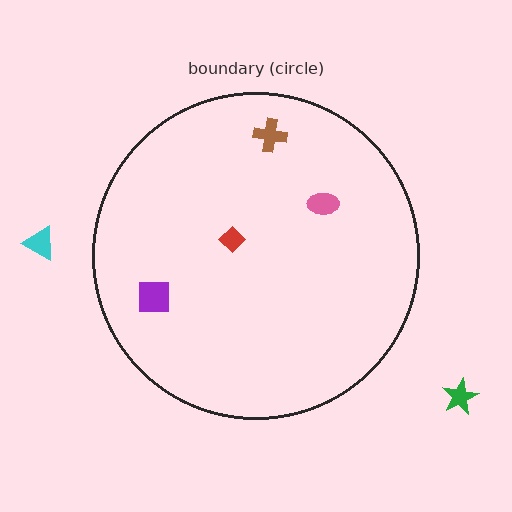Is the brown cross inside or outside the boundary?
Inside.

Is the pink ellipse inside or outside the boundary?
Inside.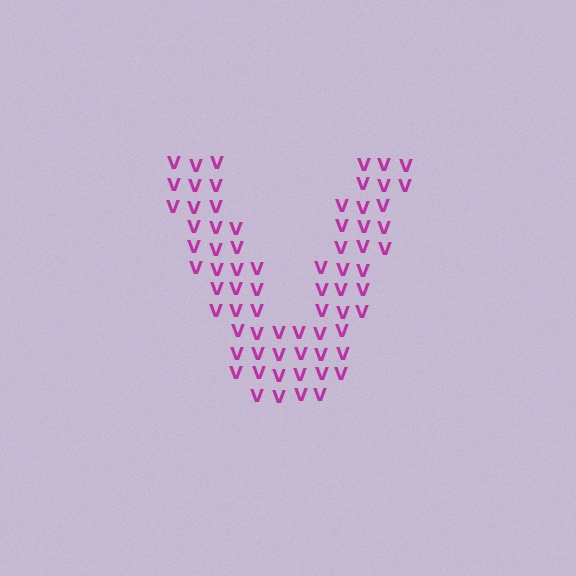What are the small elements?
The small elements are letter V's.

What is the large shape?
The large shape is the letter V.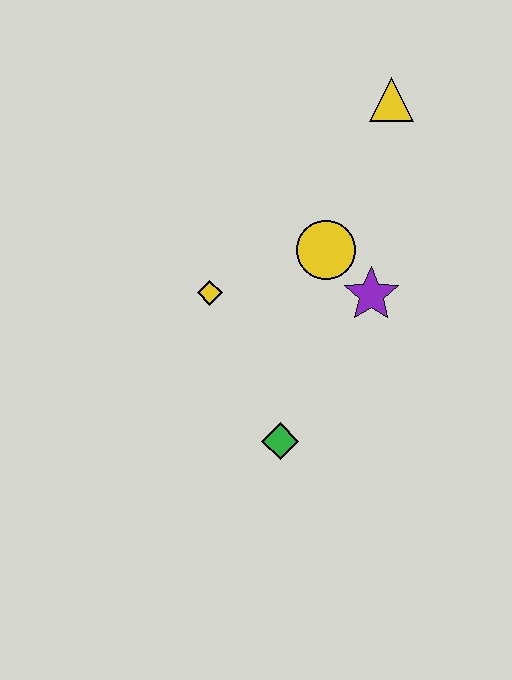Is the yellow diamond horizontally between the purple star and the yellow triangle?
No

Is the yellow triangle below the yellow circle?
No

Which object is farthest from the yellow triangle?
The green diamond is farthest from the yellow triangle.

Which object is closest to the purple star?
The yellow circle is closest to the purple star.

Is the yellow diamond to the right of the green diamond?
No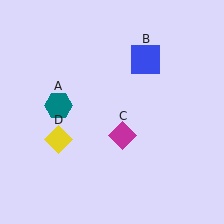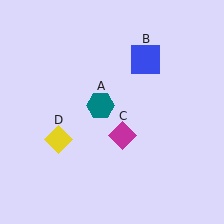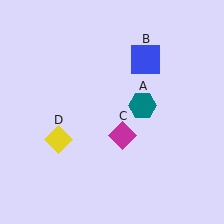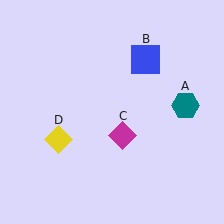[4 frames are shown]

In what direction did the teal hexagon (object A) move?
The teal hexagon (object A) moved right.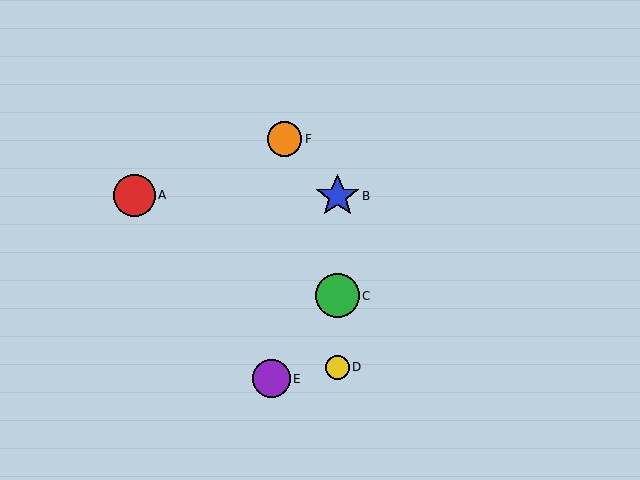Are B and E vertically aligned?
No, B is at x≈338 and E is at x≈271.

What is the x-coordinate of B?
Object B is at x≈338.